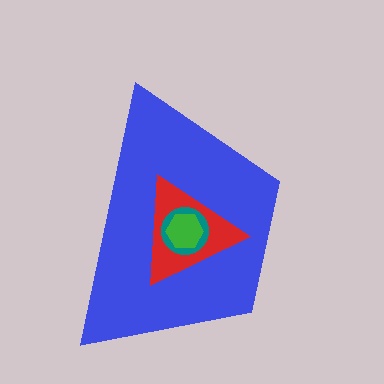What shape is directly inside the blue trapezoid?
The red triangle.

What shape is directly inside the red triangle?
The teal circle.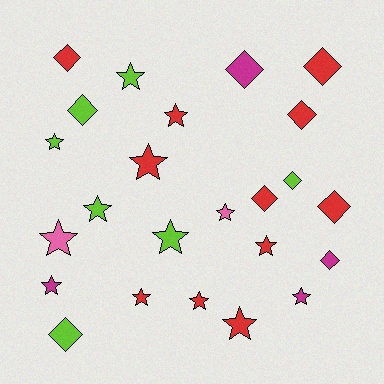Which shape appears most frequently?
Star, with 14 objects.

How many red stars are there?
There are 6 red stars.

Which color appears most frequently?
Red, with 11 objects.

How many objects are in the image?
There are 24 objects.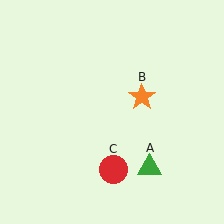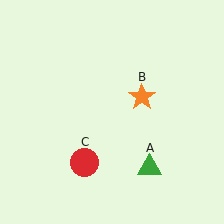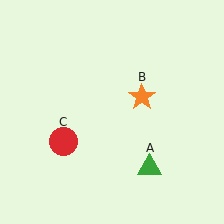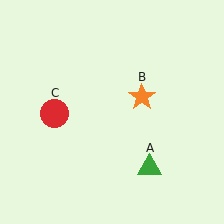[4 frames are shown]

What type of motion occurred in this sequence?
The red circle (object C) rotated clockwise around the center of the scene.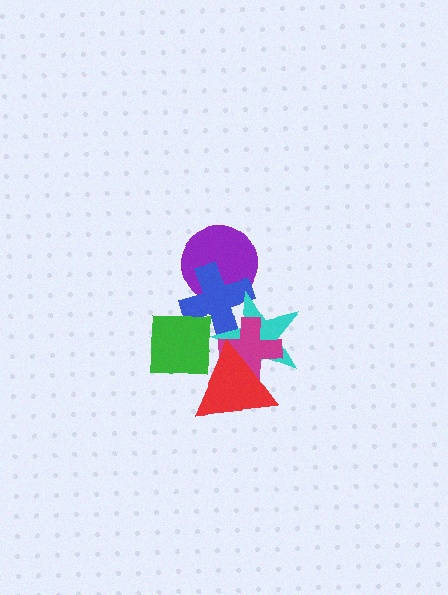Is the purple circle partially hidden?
Yes, it is partially covered by another shape.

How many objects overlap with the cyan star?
4 objects overlap with the cyan star.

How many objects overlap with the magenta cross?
3 objects overlap with the magenta cross.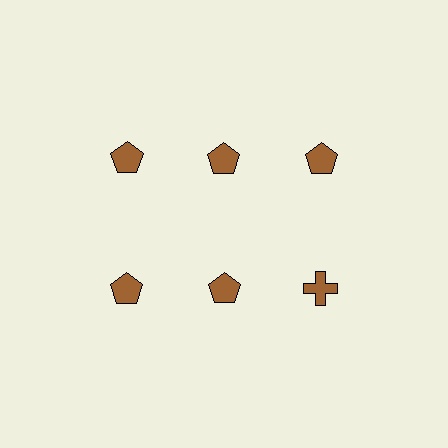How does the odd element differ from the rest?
It has a different shape: cross instead of pentagon.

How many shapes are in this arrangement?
There are 6 shapes arranged in a grid pattern.